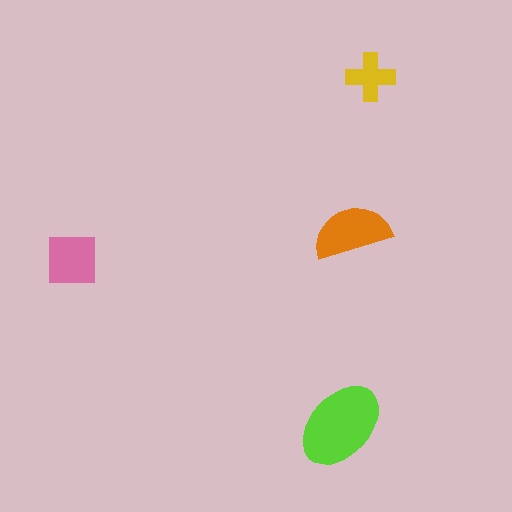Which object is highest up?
The yellow cross is topmost.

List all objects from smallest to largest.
The yellow cross, the pink square, the orange semicircle, the lime ellipse.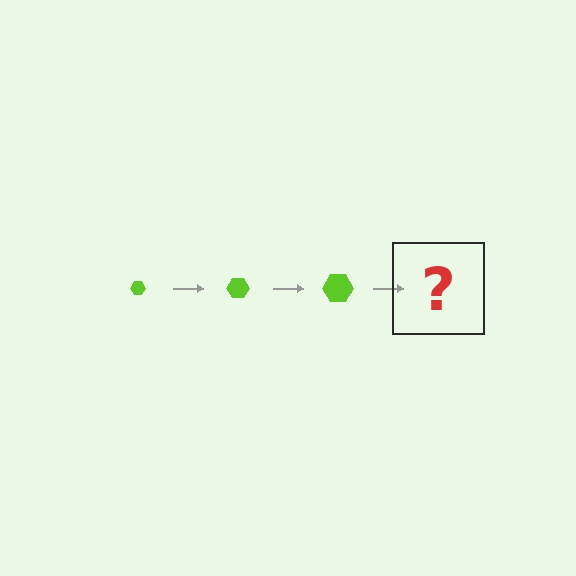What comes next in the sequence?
The next element should be a lime hexagon, larger than the previous one.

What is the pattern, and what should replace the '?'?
The pattern is that the hexagon gets progressively larger each step. The '?' should be a lime hexagon, larger than the previous one.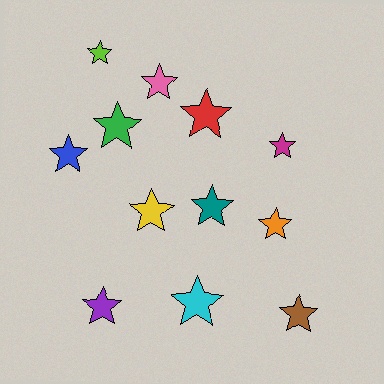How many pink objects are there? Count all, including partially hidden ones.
There is 1 pink object.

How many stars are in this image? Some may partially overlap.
There are 12 stars.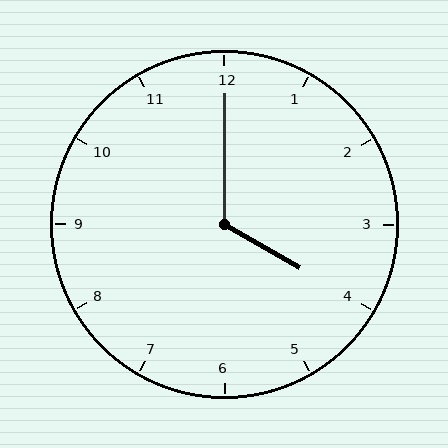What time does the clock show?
4:00.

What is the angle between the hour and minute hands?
Approximately 120 degrees.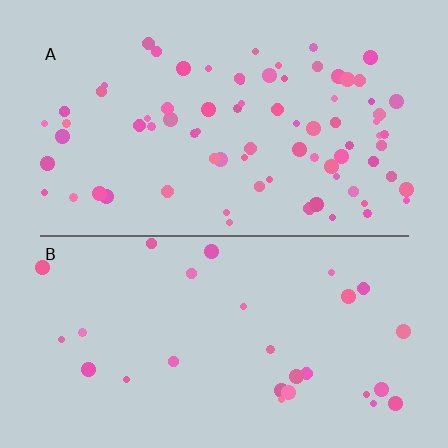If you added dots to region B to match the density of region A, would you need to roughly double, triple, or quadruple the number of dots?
Approximately triple.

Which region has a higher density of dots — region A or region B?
A (the top).